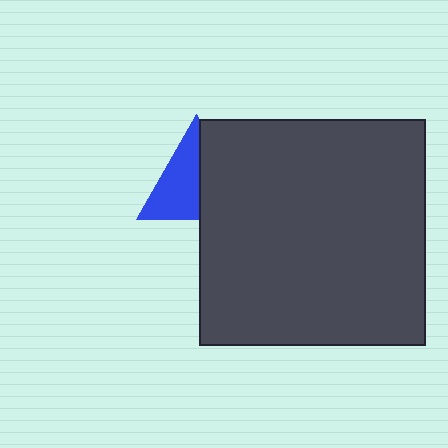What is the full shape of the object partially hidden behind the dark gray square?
The partially hidden object is a blue triangle.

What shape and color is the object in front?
The object in front is a dark gray square.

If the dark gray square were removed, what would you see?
You would see the complete blue triangle.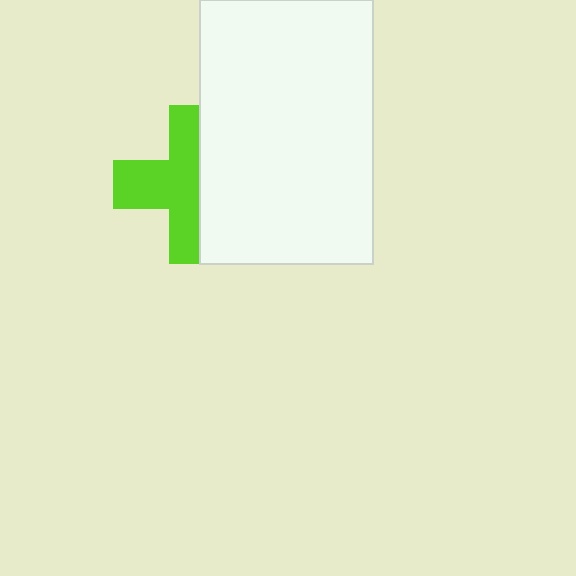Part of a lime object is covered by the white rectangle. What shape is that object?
It is a cross.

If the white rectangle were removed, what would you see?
You would see the complete lime cross.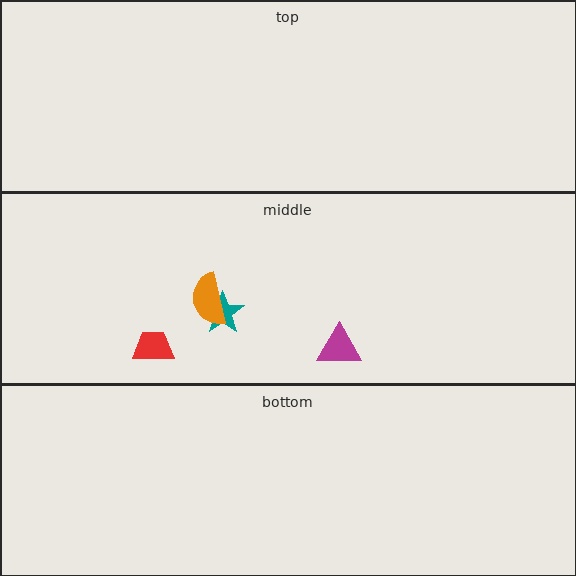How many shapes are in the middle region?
4.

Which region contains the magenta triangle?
The middle region.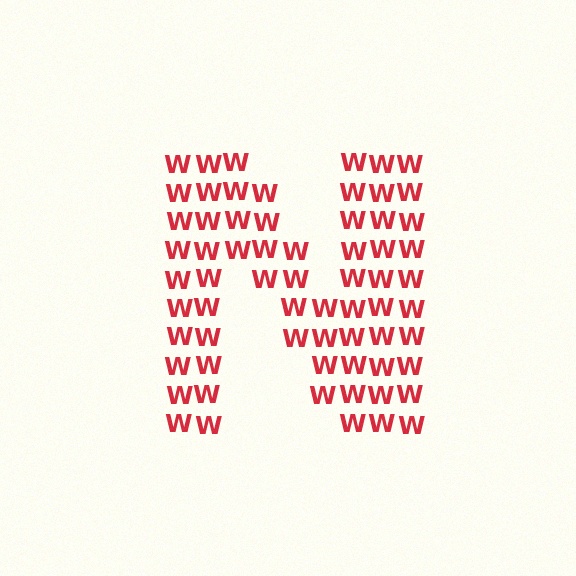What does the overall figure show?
The overall figure shows the letter N.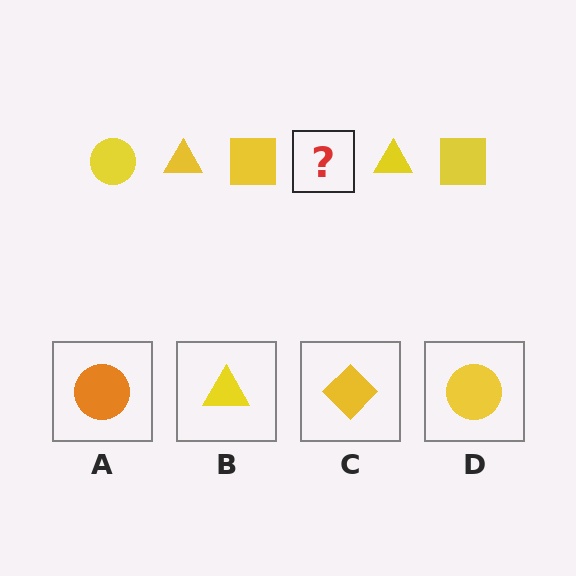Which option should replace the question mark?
Option D.